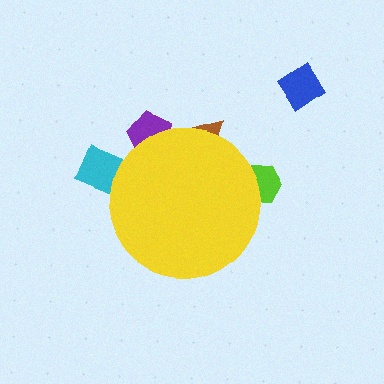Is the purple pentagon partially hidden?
Yes, the purple pentagon is partially hidden behind the yellow circle.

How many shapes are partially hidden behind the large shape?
4 shapes are partially hidden.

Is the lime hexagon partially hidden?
Yes, the lime hexagon is partially hidden behind the yellow circle.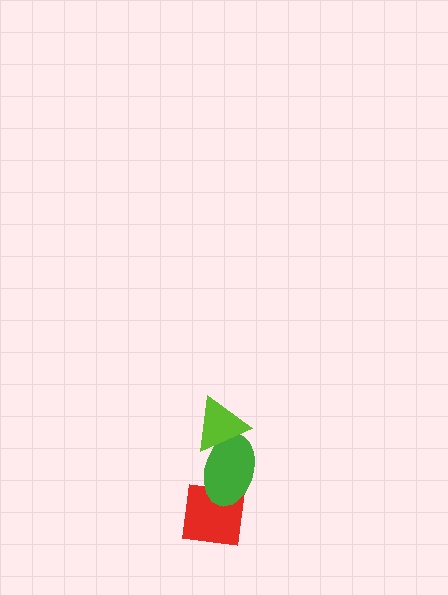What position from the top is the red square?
The red square is 3rd from the top.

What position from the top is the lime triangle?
The lime triangle is 1st from the top.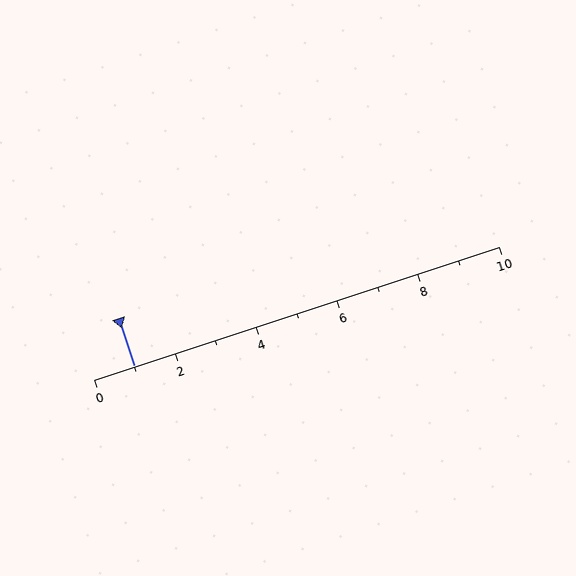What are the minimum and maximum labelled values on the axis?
The axis runs from 0 to 10.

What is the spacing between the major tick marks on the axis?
The major ticks are spaced 2 apart.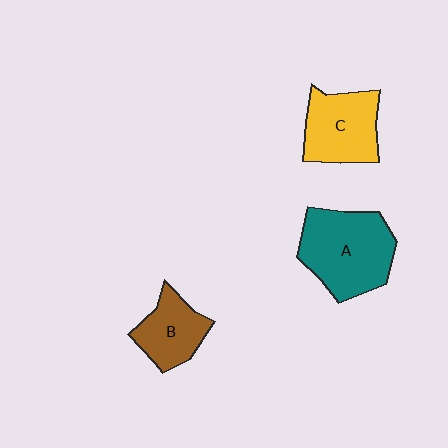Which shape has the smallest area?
Shape B (brown).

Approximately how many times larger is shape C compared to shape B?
Approximately 1.3 times.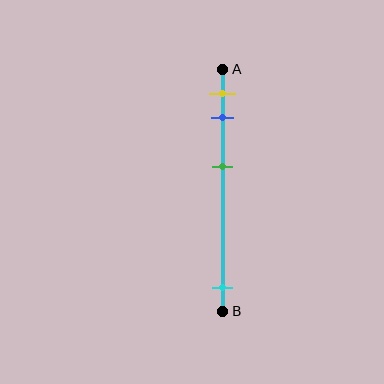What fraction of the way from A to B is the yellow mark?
The yellow mark is approximately 10% (0.1) of the way from A to B.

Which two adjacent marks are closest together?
The yellow and blue marks are the closest adjacent pair.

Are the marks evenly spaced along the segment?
No, the marks are not evenly spaced.